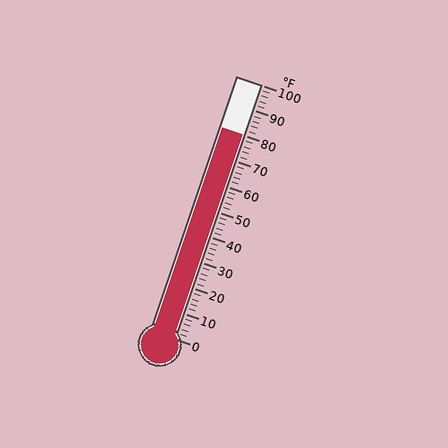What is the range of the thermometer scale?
The thermometer scale ranges from 0°F to 100°F.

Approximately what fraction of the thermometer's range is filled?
The thermometer is filled to approximately 80% of its range.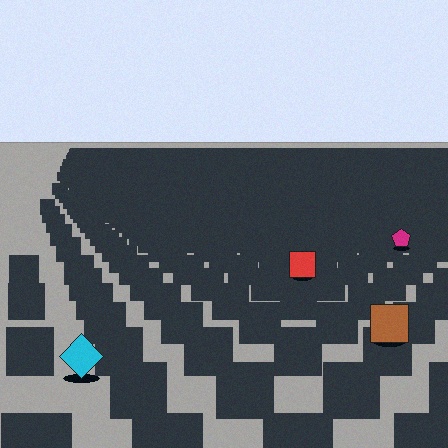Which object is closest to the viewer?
The cyan diamond is closest. The texture marks near it are larger and more spread out.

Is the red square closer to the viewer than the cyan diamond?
No. The cyan diamond is closer — you can tell from the texture gradient: the ground texture is coarser near it.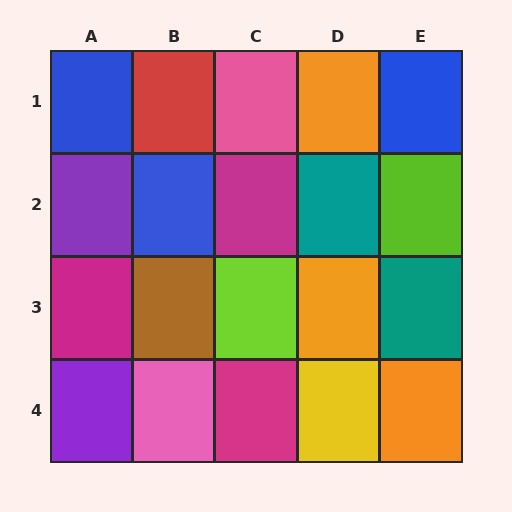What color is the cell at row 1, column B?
Red.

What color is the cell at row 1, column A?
Blue.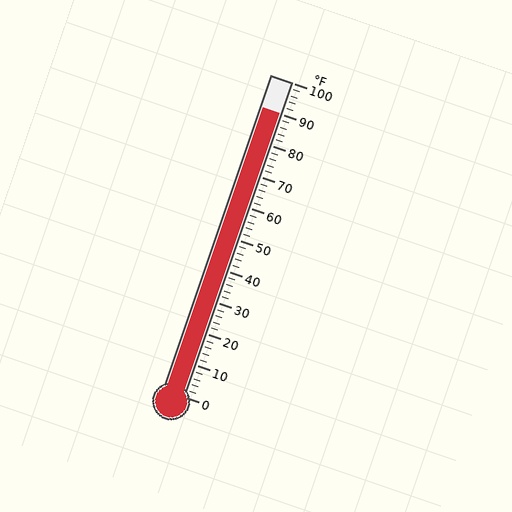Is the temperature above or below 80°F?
The temperature is above 80°F.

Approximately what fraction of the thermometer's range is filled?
The thermometer is filled to approximately 90% of its range.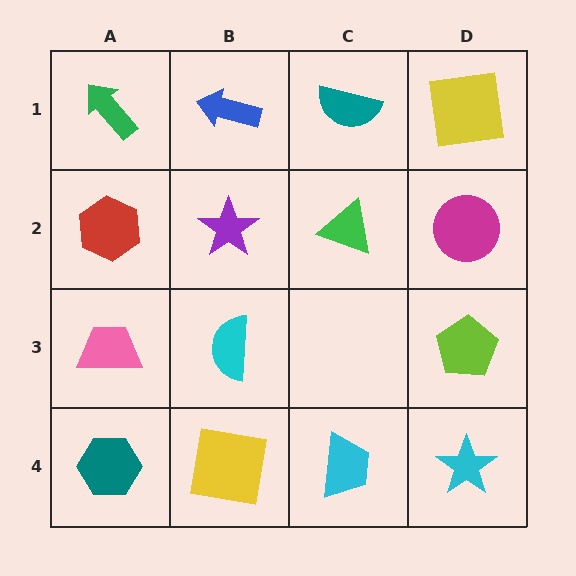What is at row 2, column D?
A magenta circle.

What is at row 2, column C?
A green triangle.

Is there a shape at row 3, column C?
No, that cell is empty.